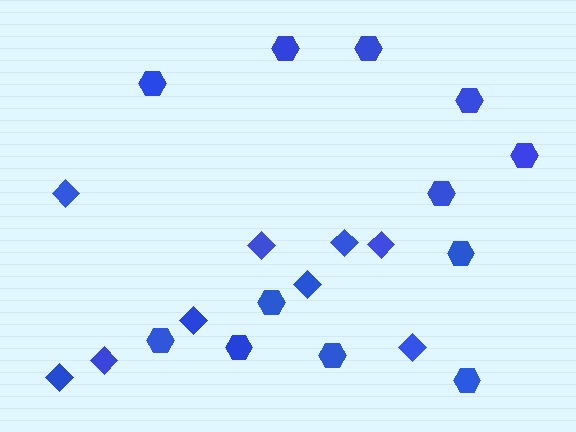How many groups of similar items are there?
There are 2 groups: one group of diamonds (9) and one group of hexagons (12).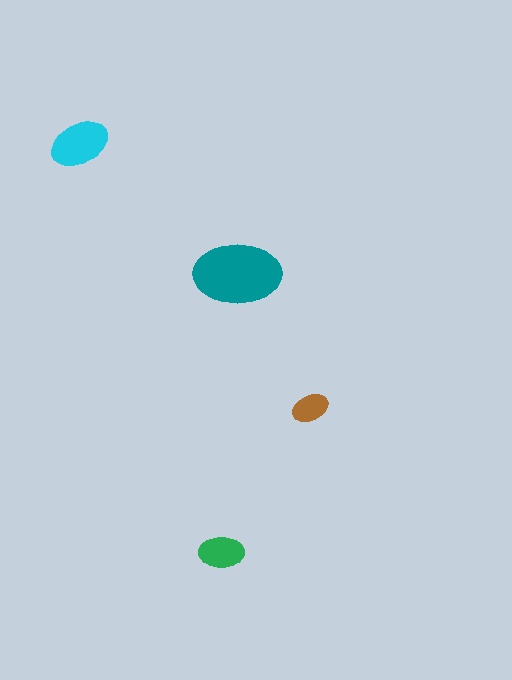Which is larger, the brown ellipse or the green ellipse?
The green one.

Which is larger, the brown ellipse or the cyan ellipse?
The cyan one.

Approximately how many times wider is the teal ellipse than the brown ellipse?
About 2.5 times wider.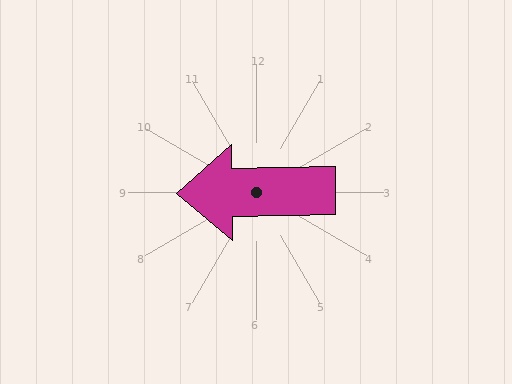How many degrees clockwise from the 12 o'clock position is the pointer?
Approximately 269 degrees.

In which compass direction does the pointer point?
West.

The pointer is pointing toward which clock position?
Roughly 9 o'clock.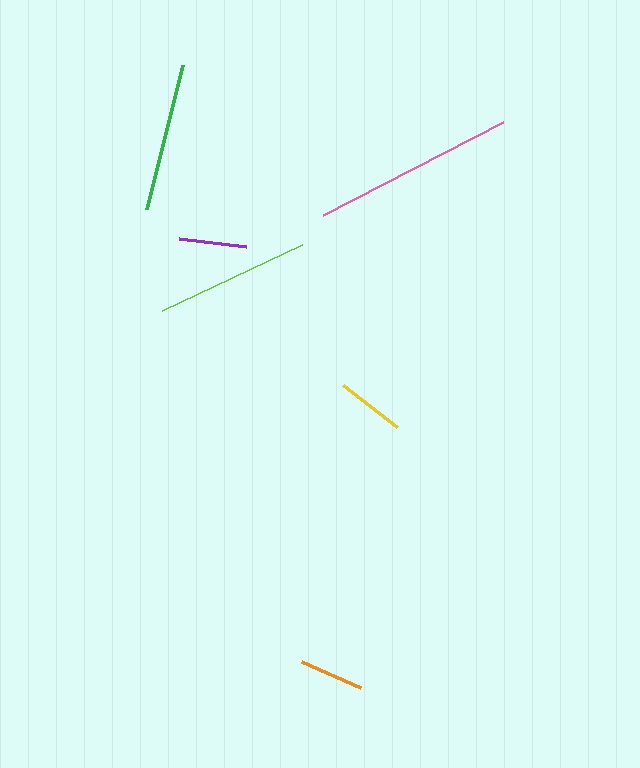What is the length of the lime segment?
The lime segment is approximately 155 pixels long.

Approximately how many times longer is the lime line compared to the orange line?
The lime line is approximately 2.4 times the length of the orange line.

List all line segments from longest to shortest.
From longest to shortest: pink, lime, green, yellow, purple, orange.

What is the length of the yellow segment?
The yellow segment is approximately 68 pixels long.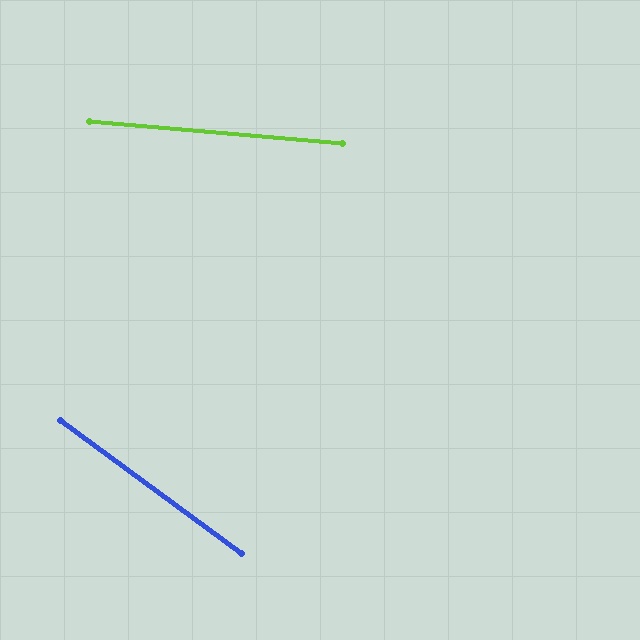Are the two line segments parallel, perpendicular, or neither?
Neither parallel nor perpendicular — they differ by about 32°.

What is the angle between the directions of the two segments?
Approximately 32 degrees.